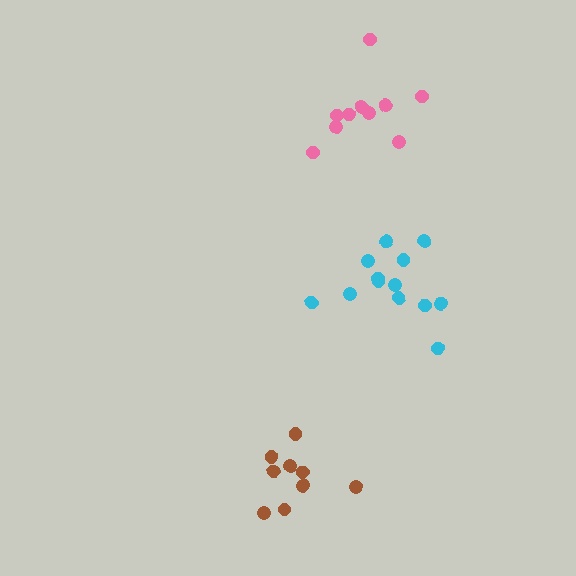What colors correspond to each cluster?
The clusters are colored: pink, brown, cyan.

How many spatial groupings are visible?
There are 3 spatial groupings.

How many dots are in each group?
Group 1: 10 dots, Group 2: 9 dots, Group 3: 13 dots (32 total).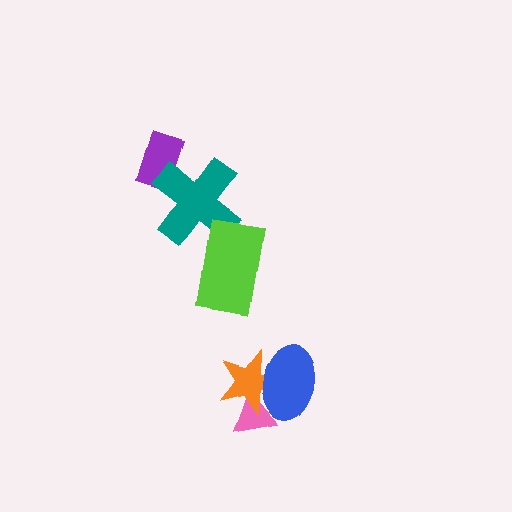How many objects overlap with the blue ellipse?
2 objects overlap with the blue ellipse.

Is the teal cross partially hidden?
Yes, it is partially covered by another shape.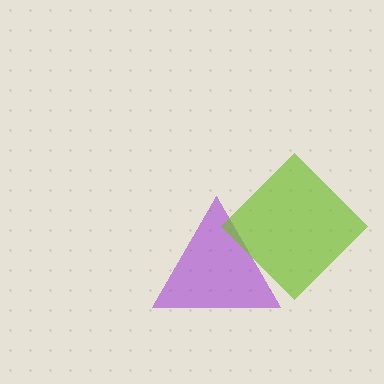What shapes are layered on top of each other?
The layered shapes are: a purple triangle, a lime diamond.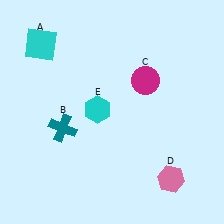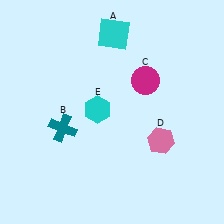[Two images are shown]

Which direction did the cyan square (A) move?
The cyan square (A) moved right.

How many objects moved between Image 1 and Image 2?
2 objects moved between the two images.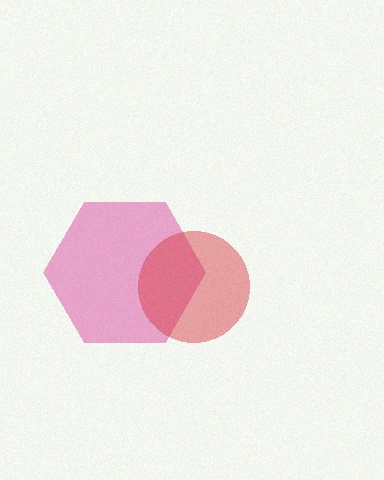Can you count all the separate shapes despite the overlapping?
Yes, there are 2 separate shapes.